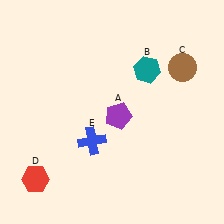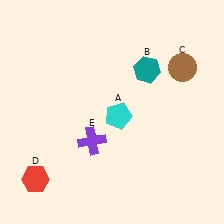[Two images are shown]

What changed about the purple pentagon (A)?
In Image 1, A is purple. In Image 2, it changed to cyan.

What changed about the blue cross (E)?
In Image 1, E is blue. In Image 2, it changed to purple.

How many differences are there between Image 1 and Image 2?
There are 2 differences between the two images.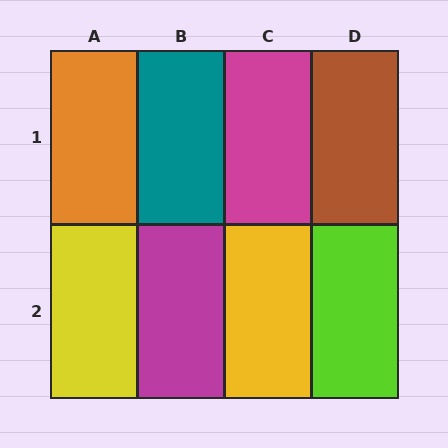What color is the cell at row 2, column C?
Yellow.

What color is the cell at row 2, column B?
Magenta.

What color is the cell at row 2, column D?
Lime.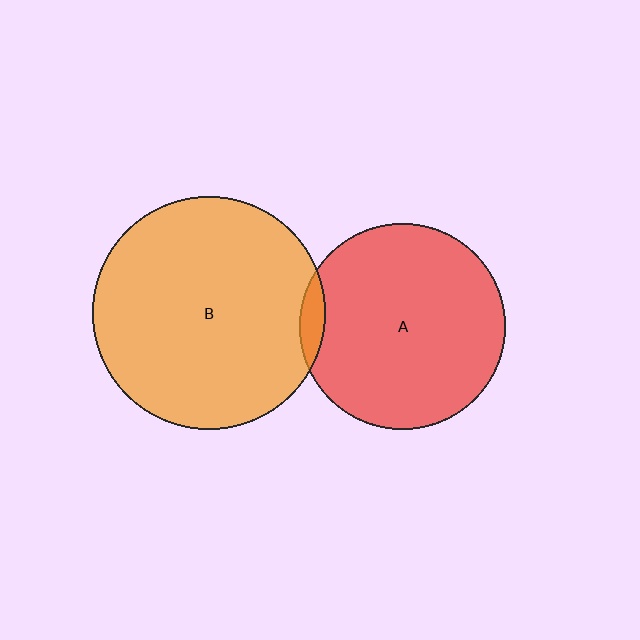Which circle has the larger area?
Circle B (orange).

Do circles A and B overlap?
Yes.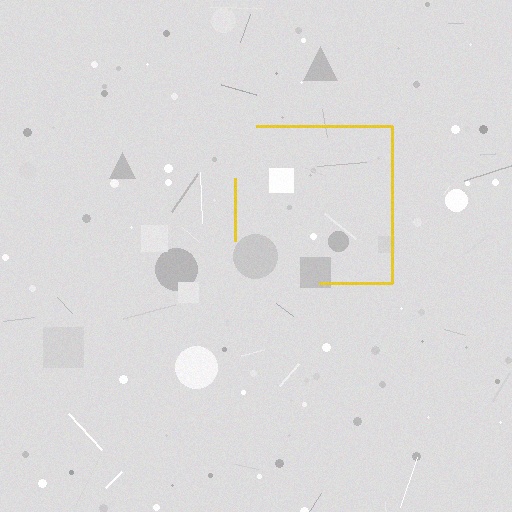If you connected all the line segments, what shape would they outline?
They would outline a square.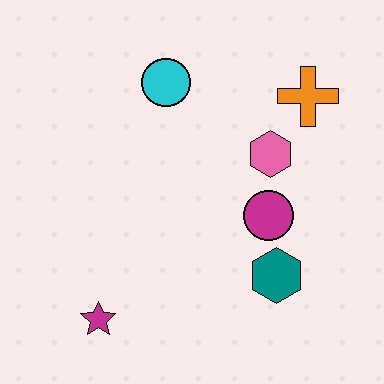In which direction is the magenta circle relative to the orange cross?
The magenta circle is below the orange cross.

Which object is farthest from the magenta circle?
The magenta star is farthest from the magenta circle.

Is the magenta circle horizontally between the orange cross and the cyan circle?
Yes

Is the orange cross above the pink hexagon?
Yes